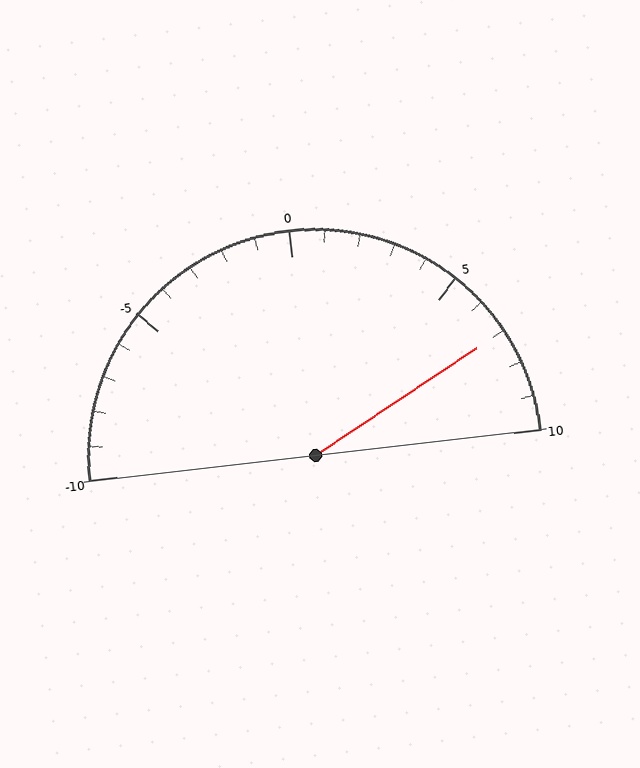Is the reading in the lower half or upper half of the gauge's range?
The reading is in the upper half of the range (-10 to 10).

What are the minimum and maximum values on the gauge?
The gauge ranges from -10 to 10.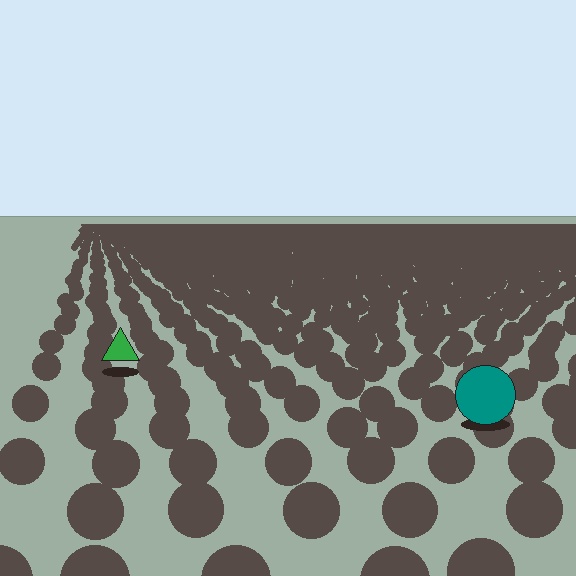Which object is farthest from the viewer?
The green triangle is farthest from the viewer. It appears smaller and the ground texture around it is denser.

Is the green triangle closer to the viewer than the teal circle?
No. The teal circle is closer — you can tell from the texture gradient: the ground texture is coarser near it.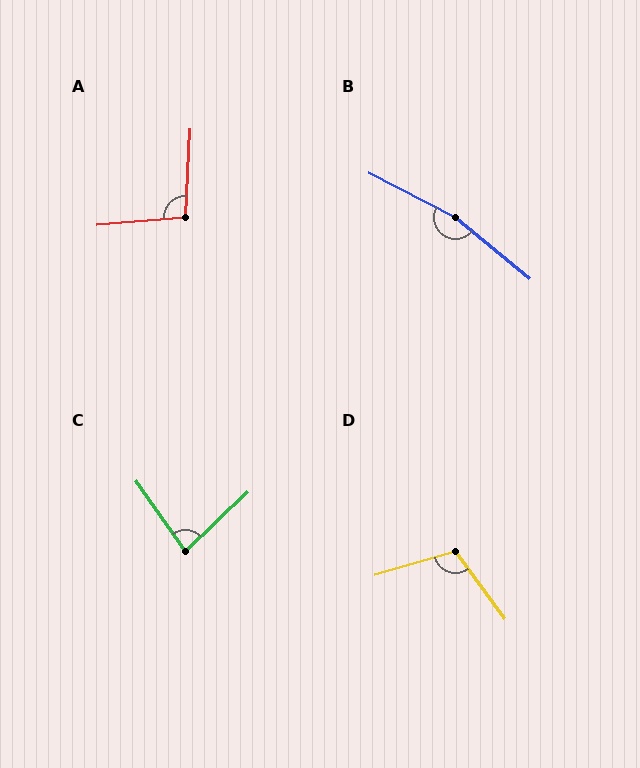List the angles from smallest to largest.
C (81°), A (98°), D (110°), B (168°).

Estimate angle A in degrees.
Approximately 98 degrees.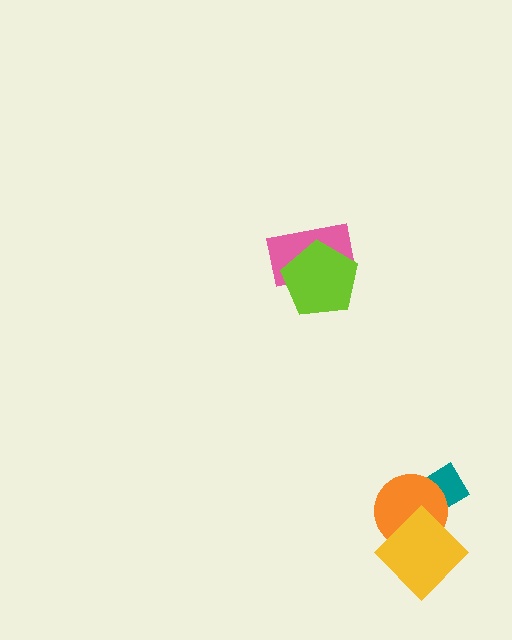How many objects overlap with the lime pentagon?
1 object overlaps with the lime pentagon.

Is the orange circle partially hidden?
Yes, it is partially covered by another shape.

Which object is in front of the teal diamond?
The orange circle is in front of the teal diamond.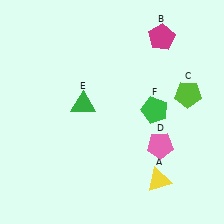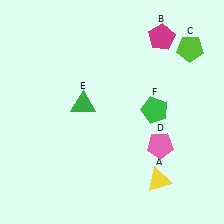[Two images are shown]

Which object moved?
The lime pentagon (C) moved up.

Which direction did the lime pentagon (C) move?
The lime pentagon (C) moved up.